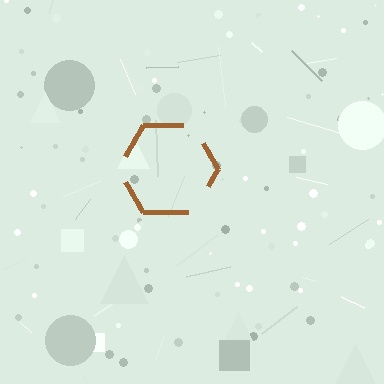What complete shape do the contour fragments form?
The contour fragments form a hexagon.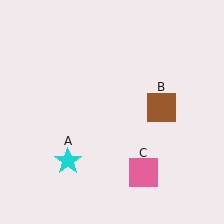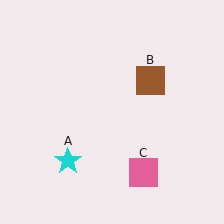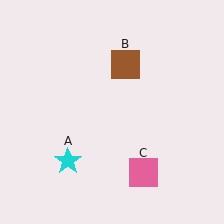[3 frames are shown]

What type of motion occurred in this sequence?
The brown square (object B) rotated counterclockwise around the center of the scene.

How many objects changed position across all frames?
1 object changed position: brown square (object B).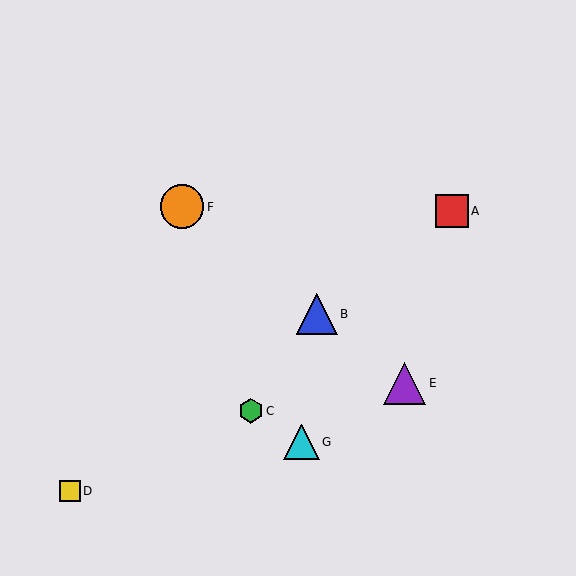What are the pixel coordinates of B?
Object B is at (317, 314).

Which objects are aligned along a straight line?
Objects B, E, F are aligned along a straight line.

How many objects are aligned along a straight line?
3 objects (B, E, F) are aligned along a straight line.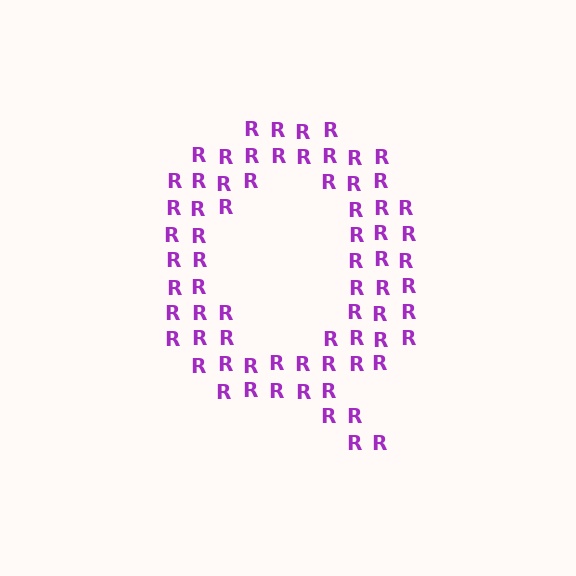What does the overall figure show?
The overall figure shows the letter Q.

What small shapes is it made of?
It is made of small letter R's.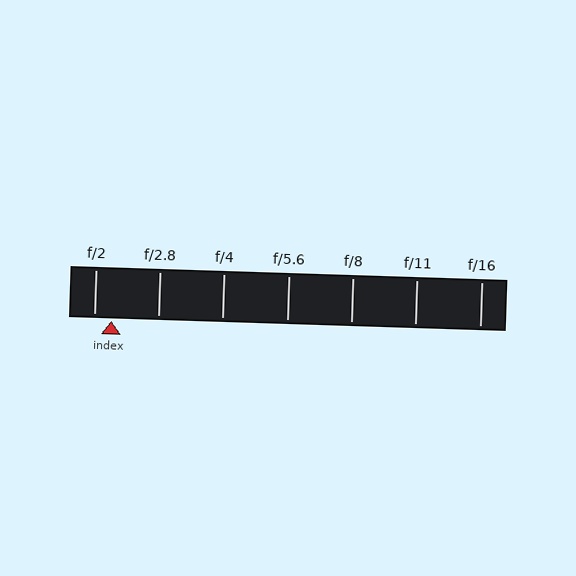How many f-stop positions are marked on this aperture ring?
There are 7 f-stop positions marked.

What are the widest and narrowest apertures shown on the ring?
The widest aperture shown is f/2 and the narrowest is f/16.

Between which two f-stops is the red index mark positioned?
The index mark is between f/2 and f/2.8.